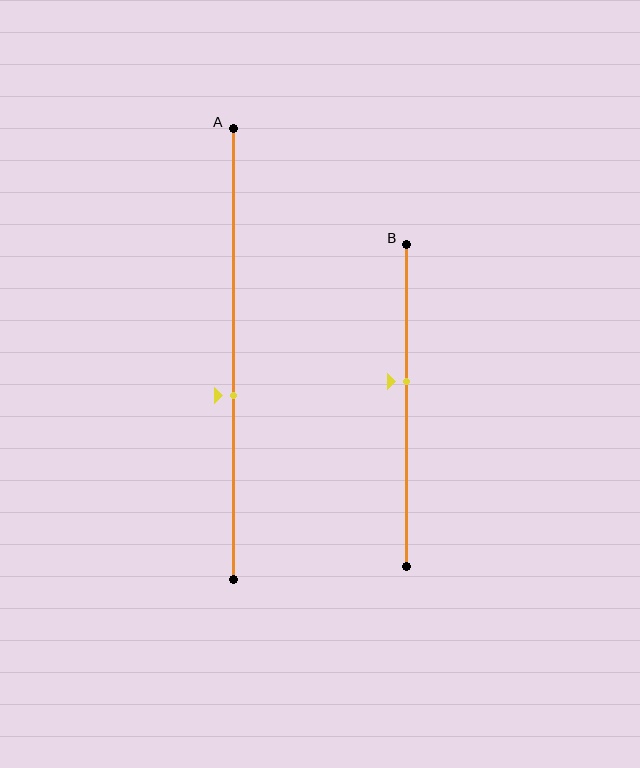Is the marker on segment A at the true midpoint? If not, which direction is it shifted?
No, the marker on segment A is shifted downward by about 9% of the segment length.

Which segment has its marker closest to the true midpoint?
Segment B has its marker closest to the true midpoint.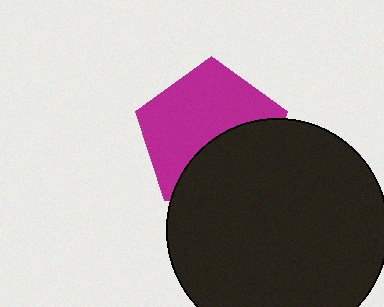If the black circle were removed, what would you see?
You would see the complete magenta pentagon.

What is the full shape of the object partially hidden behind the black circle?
The partially hidden object is a magenta pentagon.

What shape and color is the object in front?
The object in front is a black circle.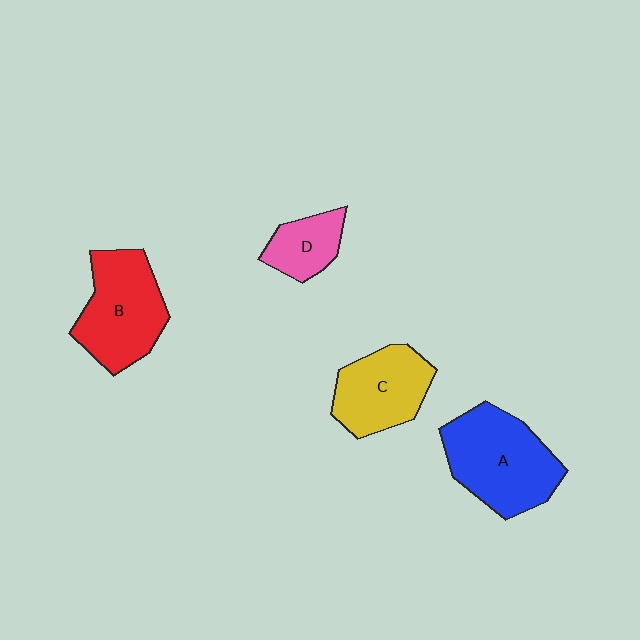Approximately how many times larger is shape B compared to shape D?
Approximately 2.0 times.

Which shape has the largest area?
Shape A (blue).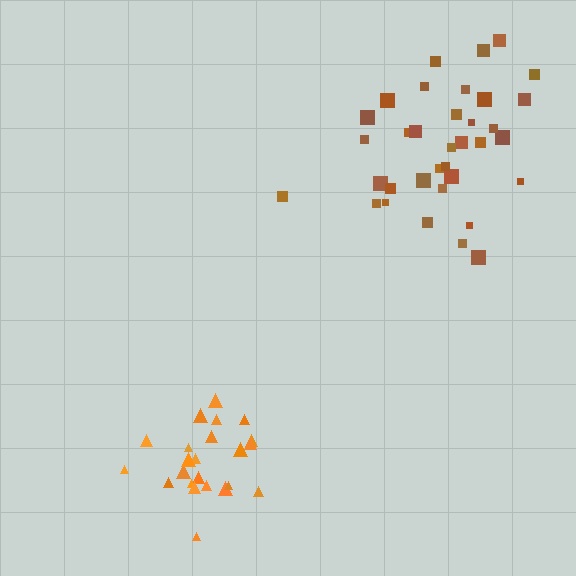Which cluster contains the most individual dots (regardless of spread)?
Brown (35).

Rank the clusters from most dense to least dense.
orange, brown.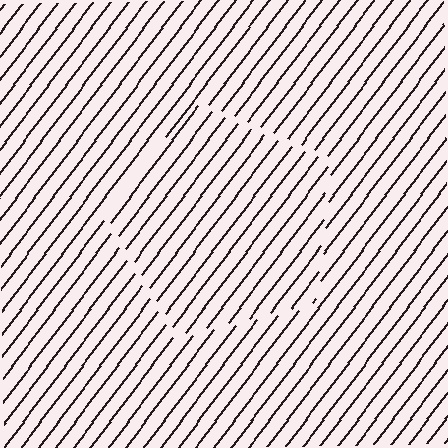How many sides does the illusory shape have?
5 sides — the line-ends trace a pentagon.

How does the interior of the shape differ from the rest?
The interior of the shape contains the same grating, shifted by half a period — the contour is defined by the phase discontinuity where line-ends from the inner and outer gratings abut.